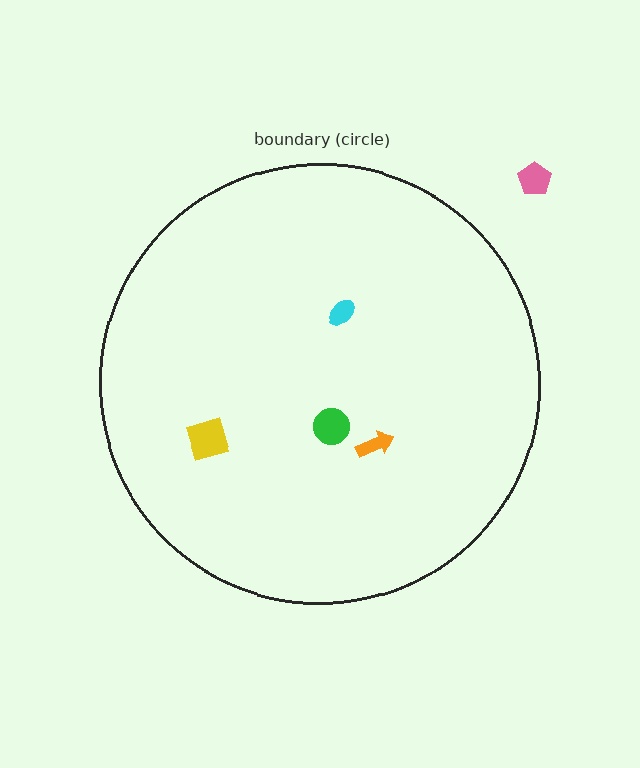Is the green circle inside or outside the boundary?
Inside.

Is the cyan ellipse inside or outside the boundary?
Inside.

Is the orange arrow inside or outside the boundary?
Inside.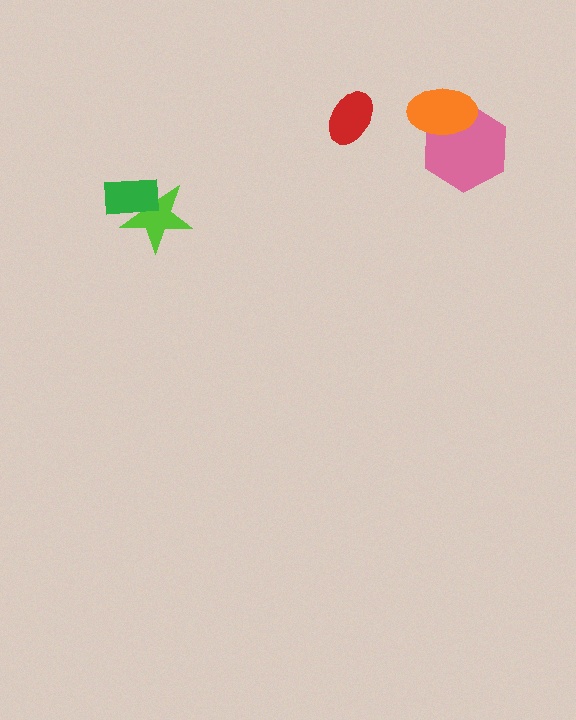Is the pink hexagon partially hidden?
Yes, it is partially covered by another shape.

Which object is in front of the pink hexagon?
The orange ellipse is in front of the pink hexagon.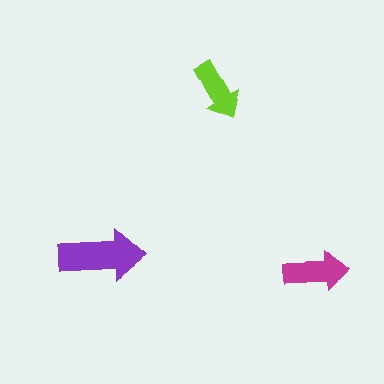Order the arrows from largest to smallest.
the purple one, the magenta one, the lime one.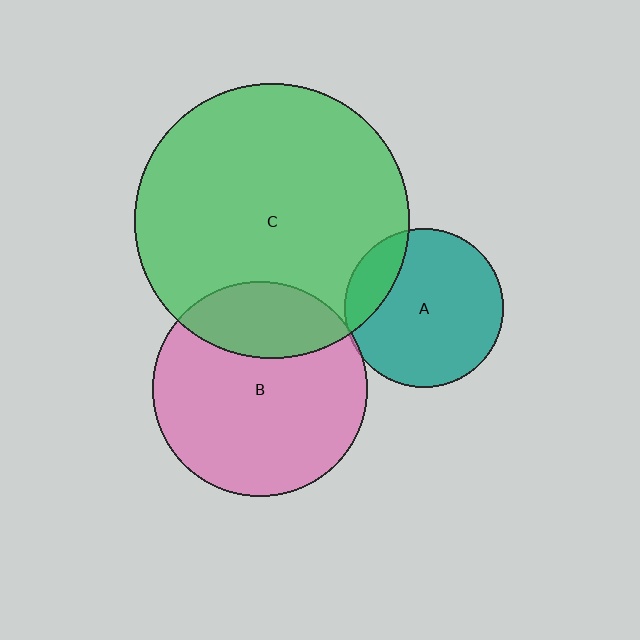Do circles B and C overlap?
Yes.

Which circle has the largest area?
Circle C (green).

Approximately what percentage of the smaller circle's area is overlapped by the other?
Approximately 25%.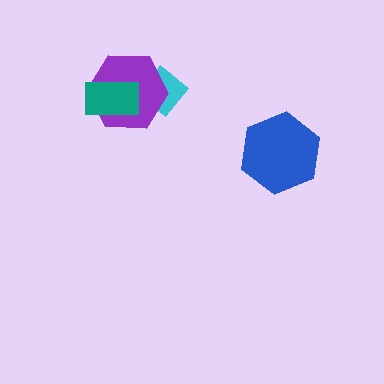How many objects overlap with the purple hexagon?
2 objects overlap with the purple hexagon.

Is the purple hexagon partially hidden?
Yes, it is partially covered by another shape.